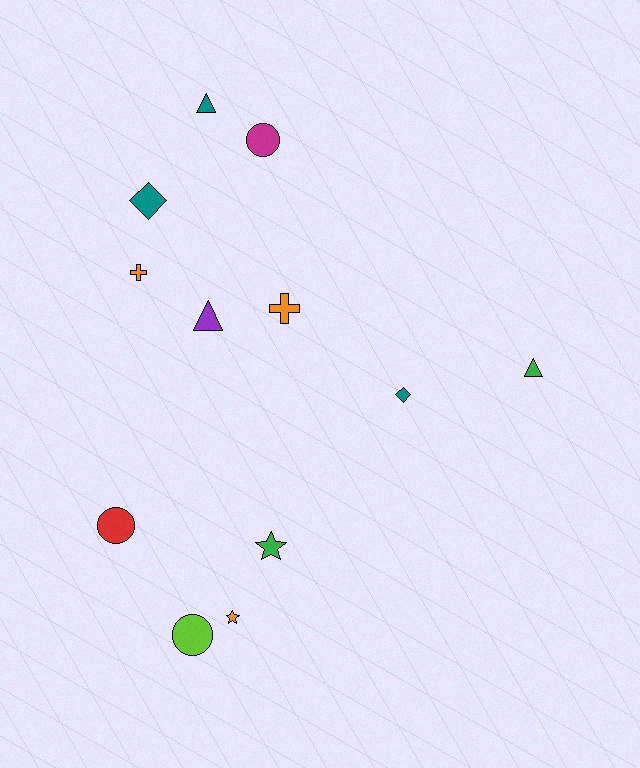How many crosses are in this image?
There are 2 crosses.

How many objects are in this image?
There are 12 objects.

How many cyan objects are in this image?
There are no cyan objects.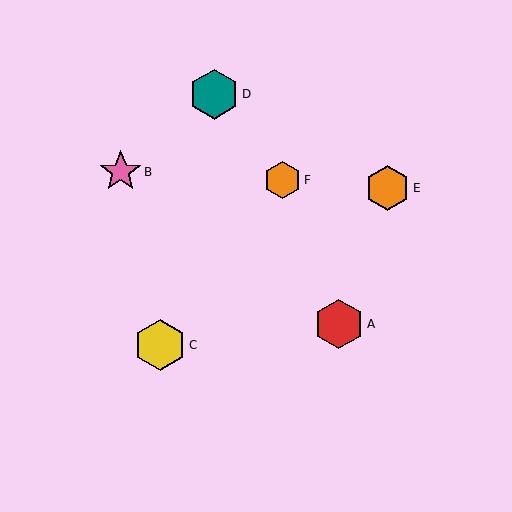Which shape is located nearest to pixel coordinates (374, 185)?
The orange hexagon (labeled E) at (388, 188) is nearest to that location.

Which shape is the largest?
The yellow hexagon (labeled C) is the largest.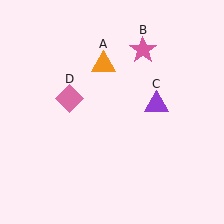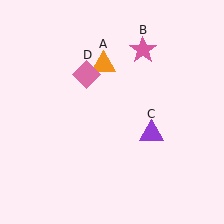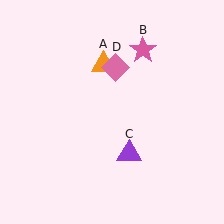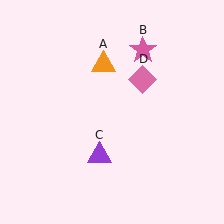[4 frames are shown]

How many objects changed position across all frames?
2 objects changed position: purple triangle (object C), pink diamond (object D).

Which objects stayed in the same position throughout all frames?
Orange triangle (object A) and pink star (object B) remained stationary.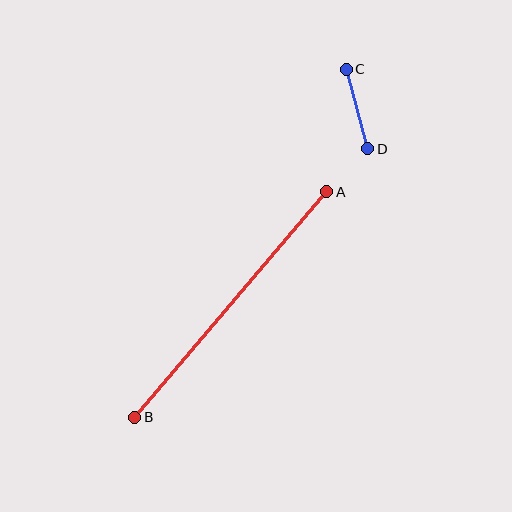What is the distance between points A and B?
The distance is approximately 296 pixels.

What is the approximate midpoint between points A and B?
The midpoint is at approximately (231, 305) pixels.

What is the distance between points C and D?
The distance is approximately 82 pixels.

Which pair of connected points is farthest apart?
Points A and B are farthest apart.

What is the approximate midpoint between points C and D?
The midpoint is at approximately (357, 109) pixels.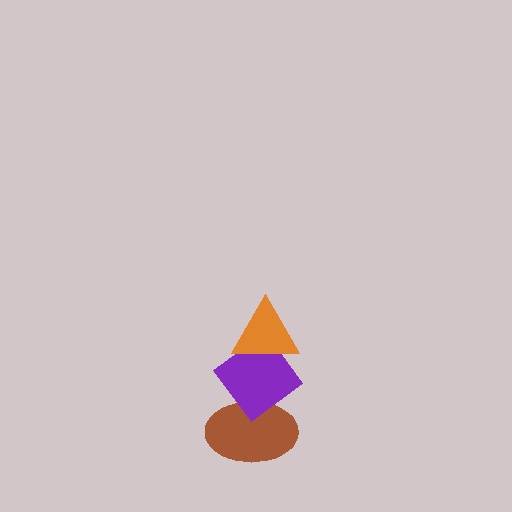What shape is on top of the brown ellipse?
The purple diamond is on top of the brown ellipse.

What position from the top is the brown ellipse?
The brown ellipse is 3rd from the top.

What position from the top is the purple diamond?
The purple diamond is 2nd from the top.